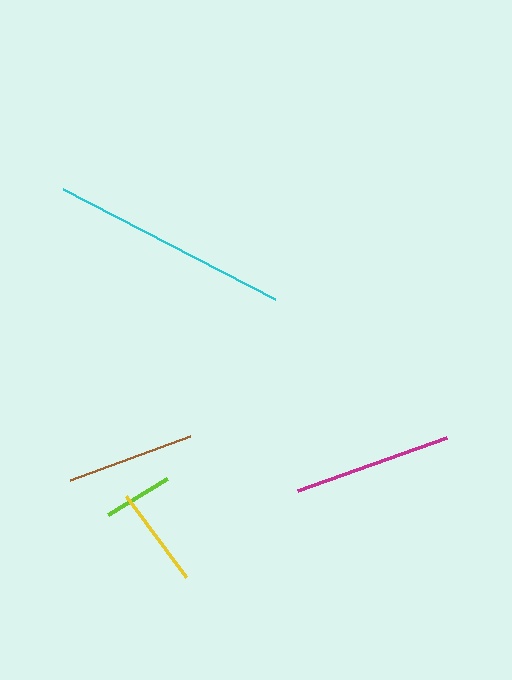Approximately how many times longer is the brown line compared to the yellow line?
The brown line is approximately 1.3 times the length of the yellow line.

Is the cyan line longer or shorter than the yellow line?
The cyan line is longer than the yellow line.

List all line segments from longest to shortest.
From longest to shortest: cyan, magenta, brown, yellow, lime.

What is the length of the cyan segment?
The cyan segment is approximately 239 pixels long.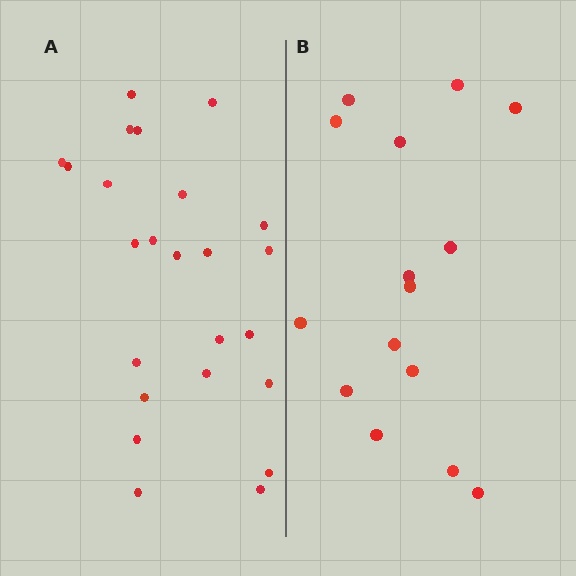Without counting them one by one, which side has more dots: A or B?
Region A (the left region) has more dots.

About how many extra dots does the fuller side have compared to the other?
Region A has roughly 8 or so more dots than region B.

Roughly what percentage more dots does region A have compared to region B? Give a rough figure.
About 60% more.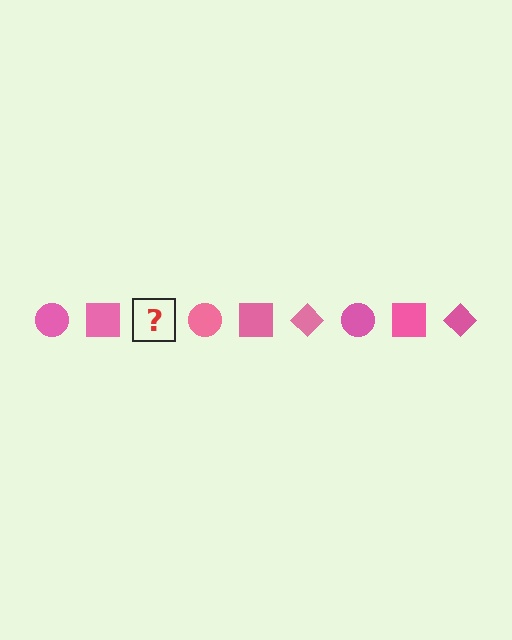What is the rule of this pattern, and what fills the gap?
The rule is that the pattern cycles through circle, square, diamond shapes in pink. The gap should be filled with a pink diamond.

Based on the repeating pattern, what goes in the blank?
The blank should be a pink diamond.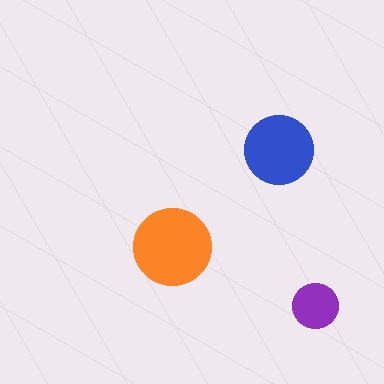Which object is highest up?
The blue circle is topmost.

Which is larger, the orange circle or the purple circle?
The orange one.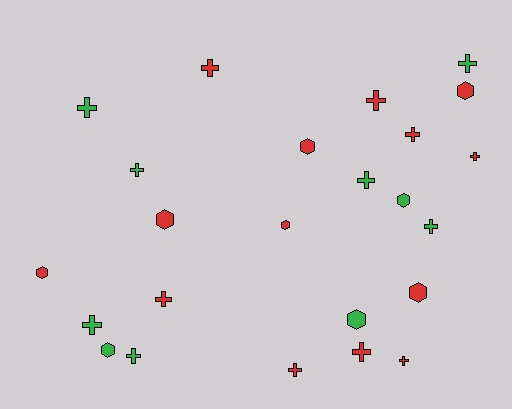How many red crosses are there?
There are 8 red crosses.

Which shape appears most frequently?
Cross, with 15 objects.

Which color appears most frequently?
Red, with 14 objects.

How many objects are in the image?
There are 24 objects.